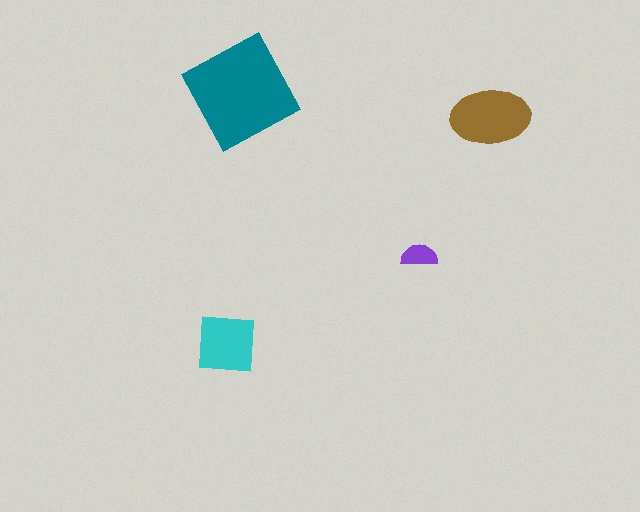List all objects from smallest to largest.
The purple semicircle, the cyan square, the brown ellipse, the teal diamond.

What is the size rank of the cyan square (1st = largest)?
3rd.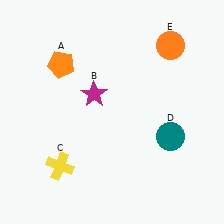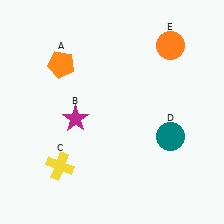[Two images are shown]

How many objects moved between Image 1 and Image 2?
1 object moved between the two images.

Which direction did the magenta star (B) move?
The magenta star (B) moved down.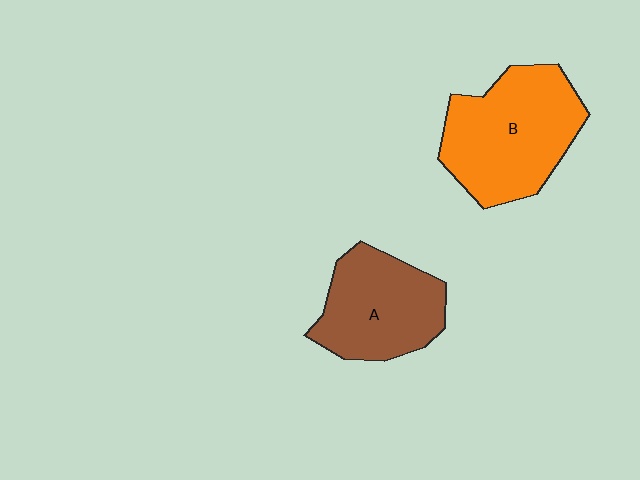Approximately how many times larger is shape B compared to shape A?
Approximately 1.3 times.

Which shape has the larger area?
Shape B (orange).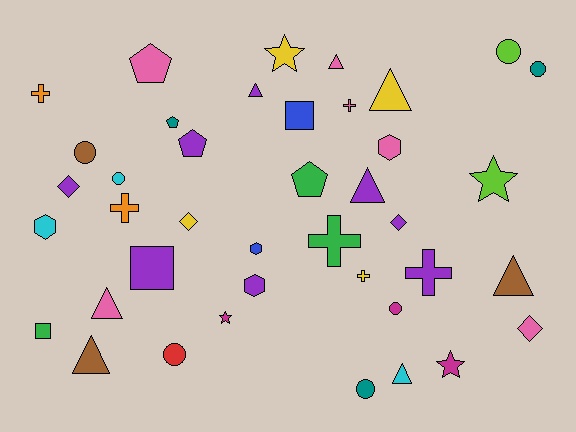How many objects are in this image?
There are 40 objects.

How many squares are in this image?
There are 3 squares.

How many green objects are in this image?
There are 3 green objects.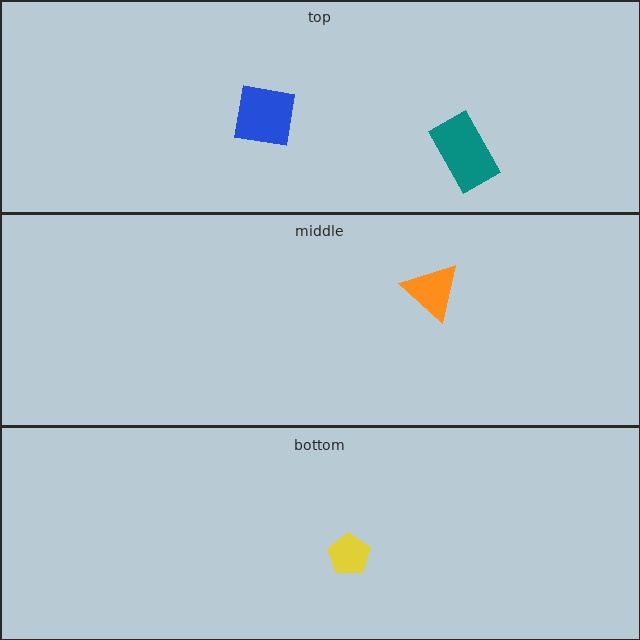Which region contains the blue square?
The top region.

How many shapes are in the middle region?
1.